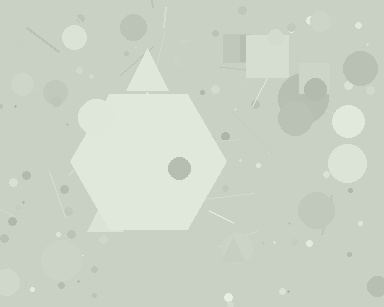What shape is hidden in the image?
A hexagon is hidden in the image.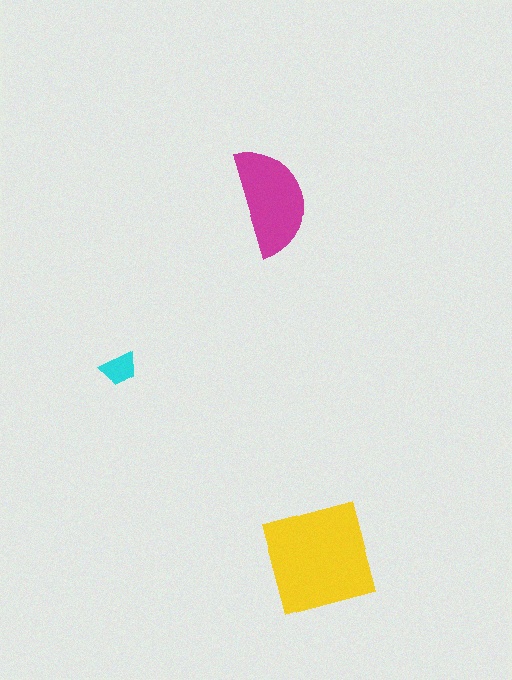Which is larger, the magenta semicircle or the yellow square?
The yellow square.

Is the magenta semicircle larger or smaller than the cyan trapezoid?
Larger.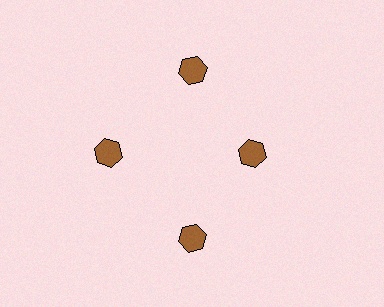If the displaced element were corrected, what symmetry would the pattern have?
It would have 4-fold rotational symmetry — the pattern would map onto itself every 90 degrees.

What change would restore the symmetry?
The symmetry would be restored by moving it outward, back onto the ring so that all 4 hexagons sit at equal angles and equal distance from the center.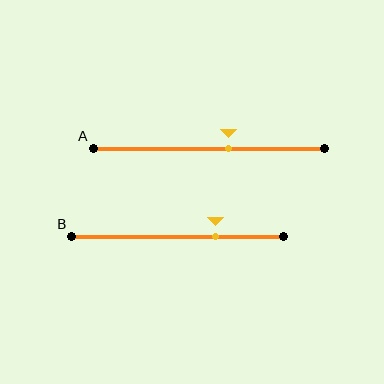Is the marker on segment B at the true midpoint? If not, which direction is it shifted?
No, the marker on segment B is shifted to the right by about 18% of the segment length.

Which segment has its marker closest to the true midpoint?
Segment A has its marker closest to the true midpoint.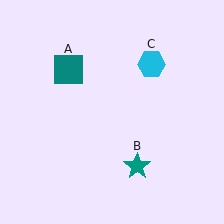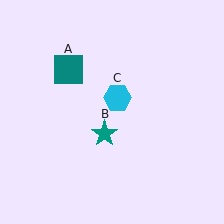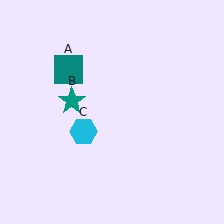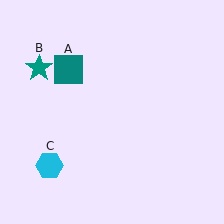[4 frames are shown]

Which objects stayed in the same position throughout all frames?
Teal square (object A) remained stationary.